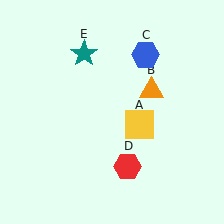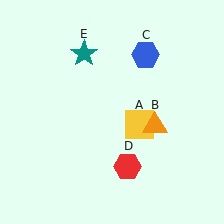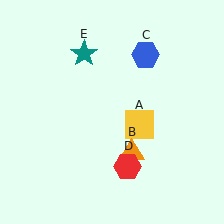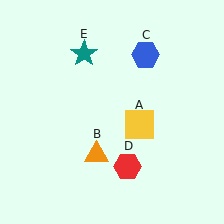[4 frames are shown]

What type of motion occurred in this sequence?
The orange triangle (object B) rotated clockwise around the center of the scene.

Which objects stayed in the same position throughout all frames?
Yellow square (object A) and blue hexagon (object C) and red hexagon (object D) and teal star (object E) remained stationary.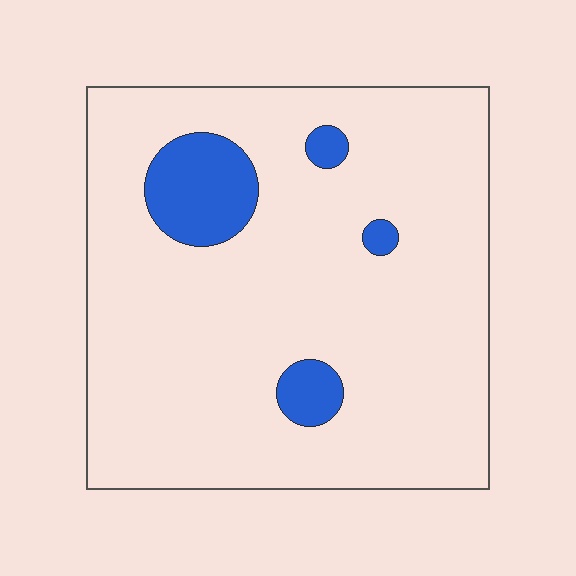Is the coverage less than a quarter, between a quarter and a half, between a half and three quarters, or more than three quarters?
Less than a quarter.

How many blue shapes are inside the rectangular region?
4.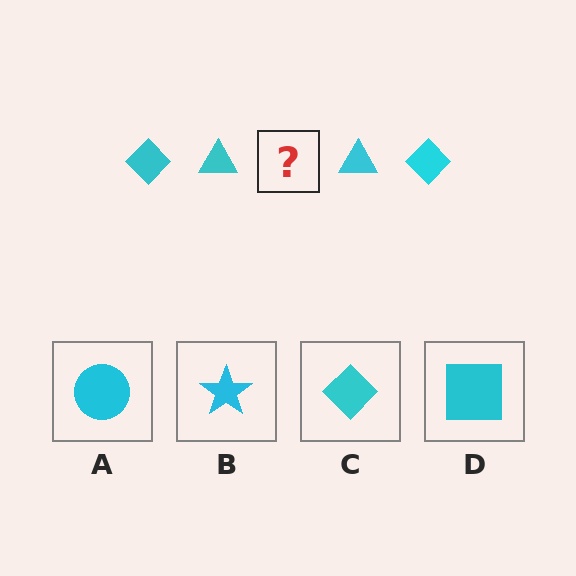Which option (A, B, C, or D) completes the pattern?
C.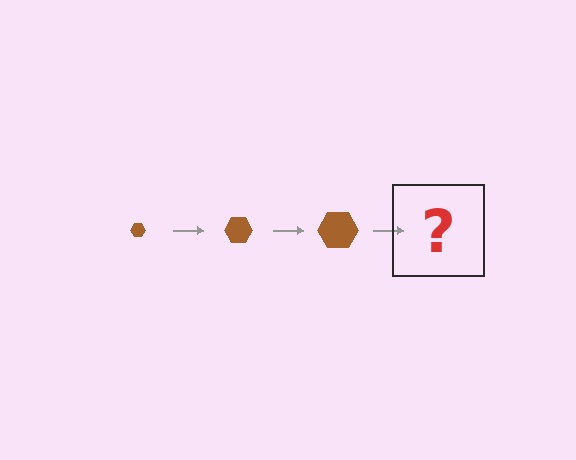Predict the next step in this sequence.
The next step is a brown hexagon, larger than the previous one.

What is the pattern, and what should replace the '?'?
The pattern is that the hexagon gets progressively larger each step. The '?' should be a brown hexagon, larger than the previous one.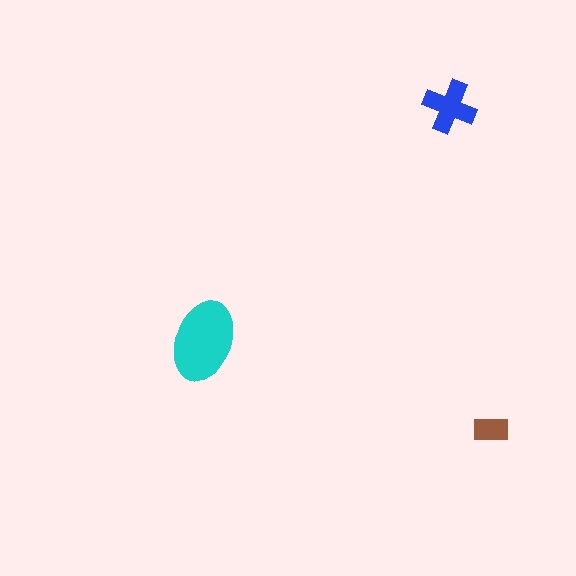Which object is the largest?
The cyan ellipse.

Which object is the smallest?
The brown rectangle.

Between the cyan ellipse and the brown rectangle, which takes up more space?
The cyan ellipse.